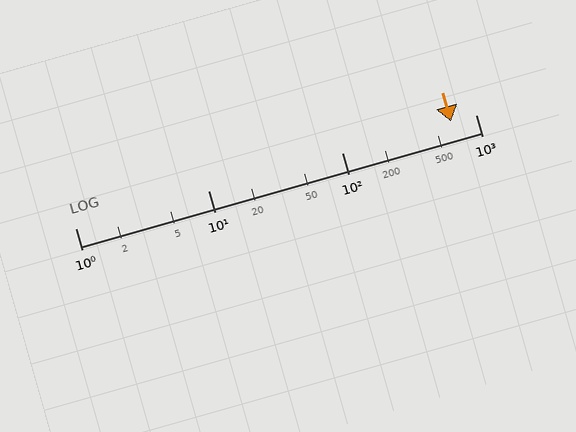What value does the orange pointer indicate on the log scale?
The pointer indicates approximately 660.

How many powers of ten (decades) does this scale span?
The scale spans 3 decades, from 1 to 1000.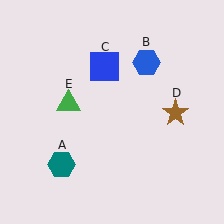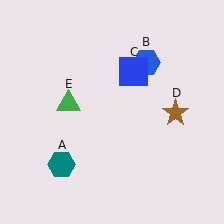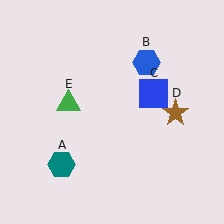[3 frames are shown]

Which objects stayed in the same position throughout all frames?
Teal hexagon (object A) and blue hexagon (object B) and brown star (object D) and green triangle (object E) remained stationary.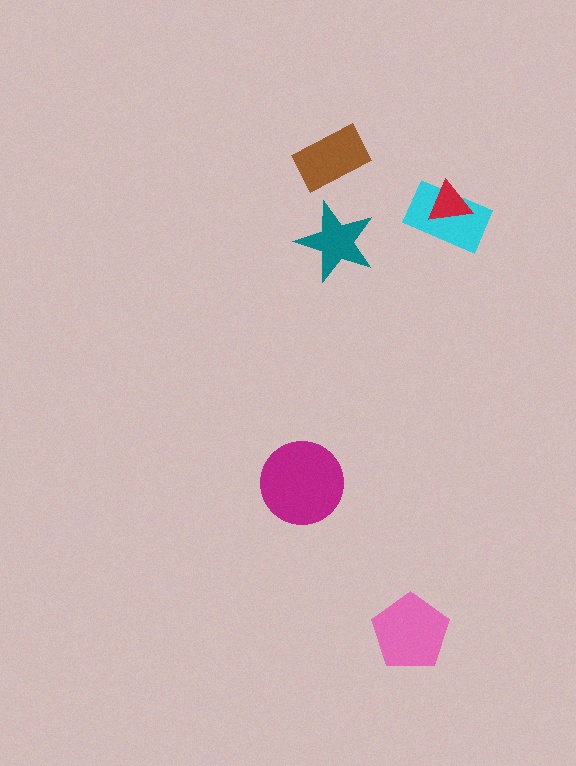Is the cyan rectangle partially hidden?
Yes, it is partially covered by another shape.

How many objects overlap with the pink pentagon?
0 objects overlap with the pink pentagon.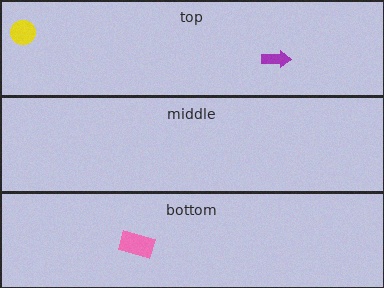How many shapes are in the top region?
2.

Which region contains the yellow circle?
The top region.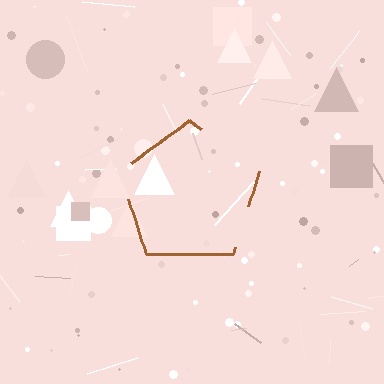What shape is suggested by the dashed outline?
The dashed outline suggests a pentagon.